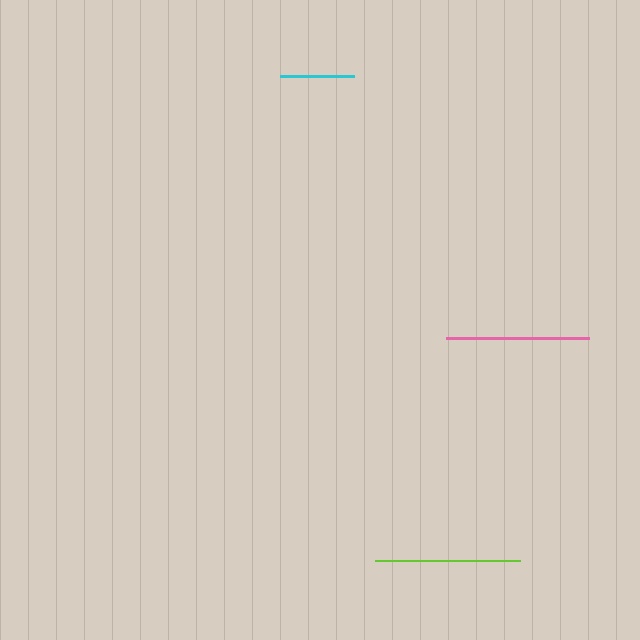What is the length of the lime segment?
The lime segment is approximately 146 pixels long.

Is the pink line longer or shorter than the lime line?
The lime line is longer than the pink line.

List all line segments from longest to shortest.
From longest to shortest: lime, pink, cyan.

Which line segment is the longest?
The lime line is the longest at approximately 146 pixels.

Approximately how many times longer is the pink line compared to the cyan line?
The pink line is approximately 1.9 times the length of the cyan line.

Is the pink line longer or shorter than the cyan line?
The pink line is longer than the cyan line.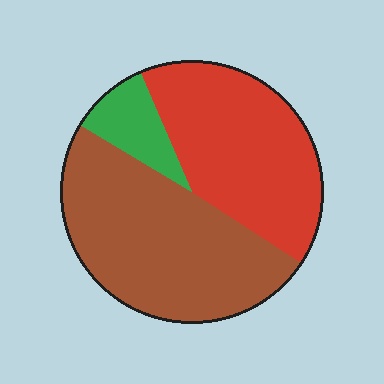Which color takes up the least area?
Green, at roughly 10%.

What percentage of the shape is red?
Red covers about 40% of the shape.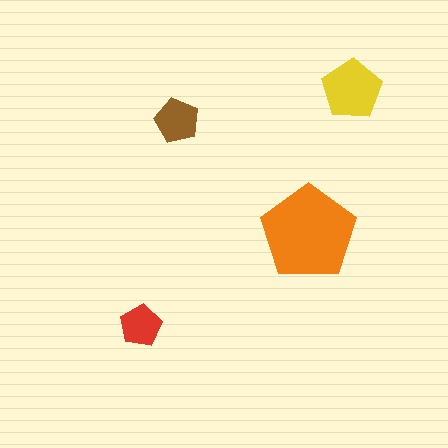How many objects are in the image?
There are 4 objects in the image.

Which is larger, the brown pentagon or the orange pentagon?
The orange one.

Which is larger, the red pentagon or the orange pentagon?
The orange one.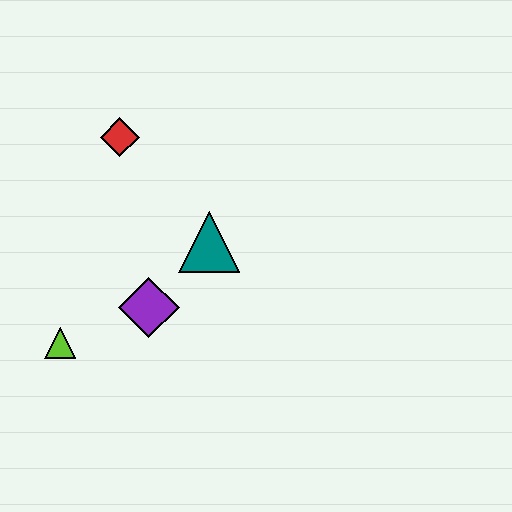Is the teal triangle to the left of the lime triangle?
No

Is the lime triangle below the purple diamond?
Yes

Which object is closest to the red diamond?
The teal triangle is closest to the red diamond.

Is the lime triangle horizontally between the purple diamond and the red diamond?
No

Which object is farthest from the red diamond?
The lime triangle is farthest from the red diamond.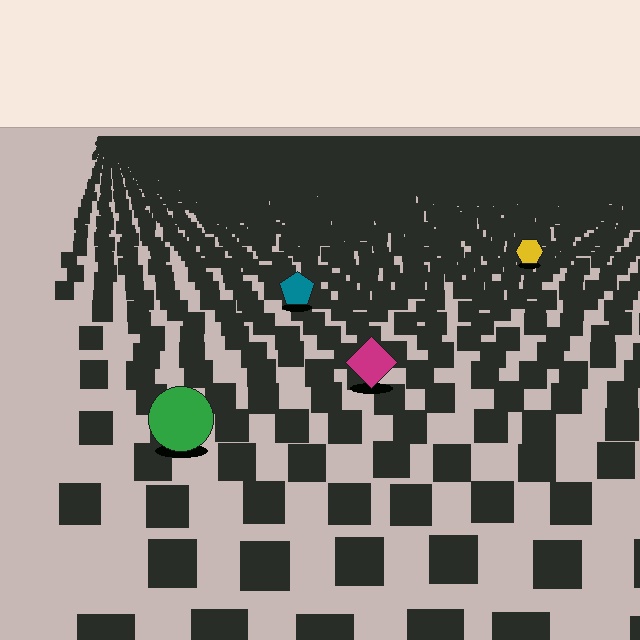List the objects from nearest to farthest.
From nearest to farthest: the green circle, the magenta diamond, the teal pentagon, the yellow hexagon.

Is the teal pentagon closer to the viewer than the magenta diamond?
No. The magenta diamond is closer — you can tell from the texture gradient: the ground texture is coarser near it.